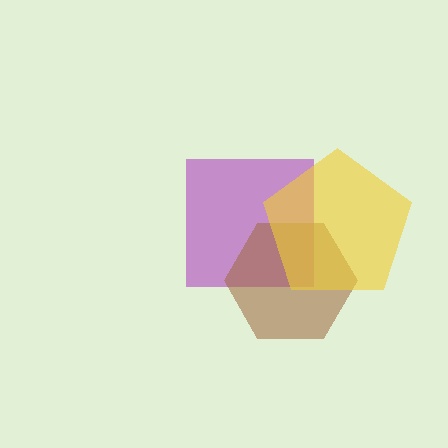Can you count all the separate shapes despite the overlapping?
Yes, there are 3 separate shapes.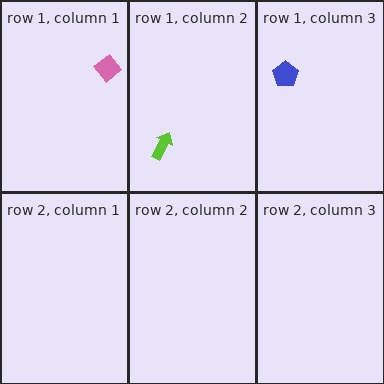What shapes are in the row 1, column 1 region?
The pink diamond.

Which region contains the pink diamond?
The row 1, column 1 region.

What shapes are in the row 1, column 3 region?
The blue pentagon.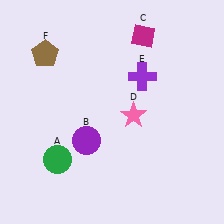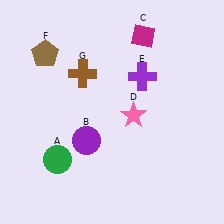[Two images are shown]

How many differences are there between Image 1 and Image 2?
There is 1 difference between the two images.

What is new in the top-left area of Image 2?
A brown cross (G) was added in the top-left area of Image 2.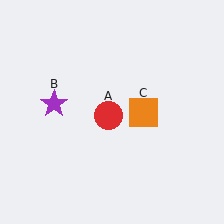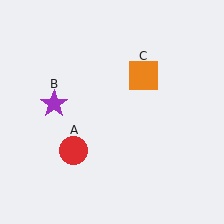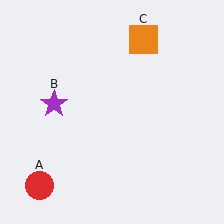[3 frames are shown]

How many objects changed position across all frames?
2 objects changed position: red circle (object A), orange square (object C).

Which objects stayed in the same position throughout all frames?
Purple star (object B) remained stationary.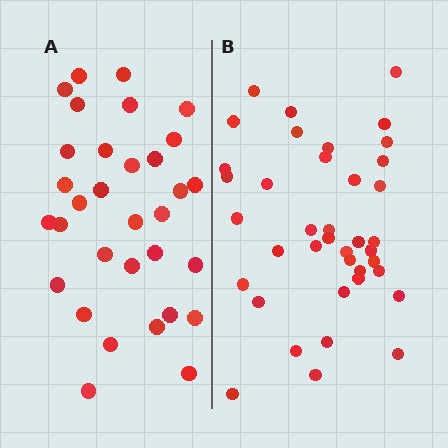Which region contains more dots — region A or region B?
Region B (the right region) has more dots.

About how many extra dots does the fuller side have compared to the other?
Region B has roughly 8 or so more dots than region A.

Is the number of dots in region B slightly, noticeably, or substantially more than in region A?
Region B has only slightly more — the two regions are fairly close. The ratio is roughly 1.2 to 1.